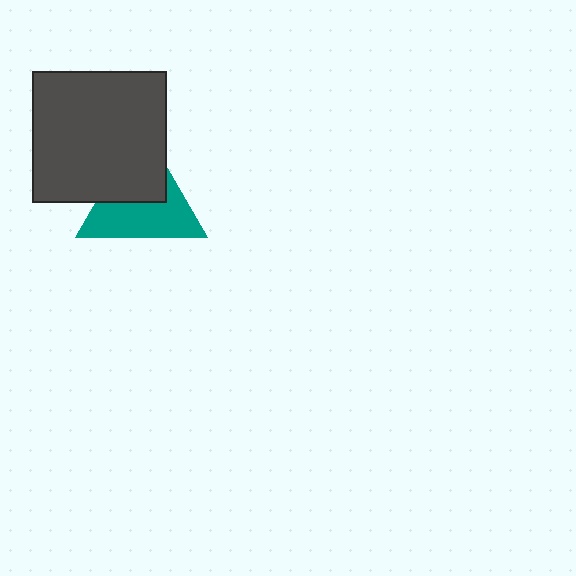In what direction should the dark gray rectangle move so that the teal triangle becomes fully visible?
The dark gray rectangle should move toward the upper-left. That is the shortest direction to clear the overlap and leave the teal triangle fully visible.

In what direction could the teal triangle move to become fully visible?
The teal triangle could move toward the lower-right. That would shift it out from behind the dark gray rectangle entirely.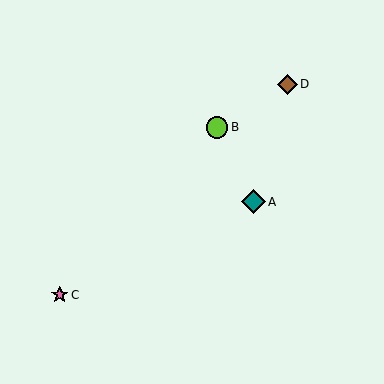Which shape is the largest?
The teal diamond (labeled A) is the largest.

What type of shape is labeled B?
Shape B is a lime circle.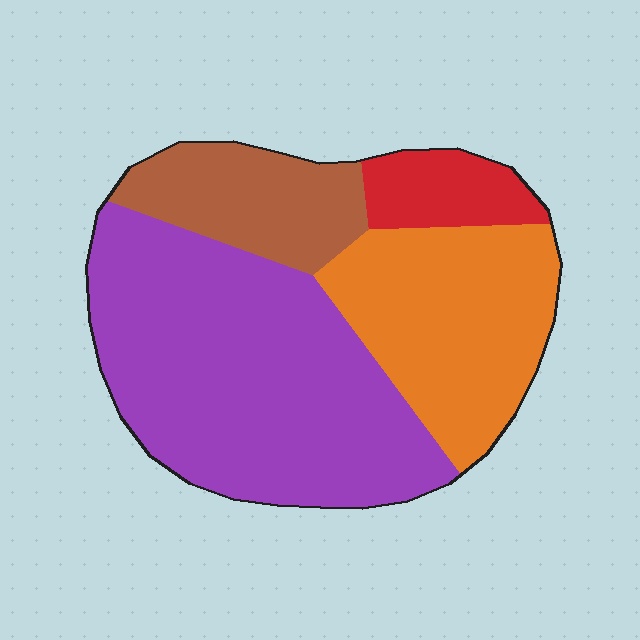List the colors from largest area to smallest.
From largest to smallest: purple, orange, brown, red.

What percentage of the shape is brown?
Brown takes up about one sixth (1/6) of the shape.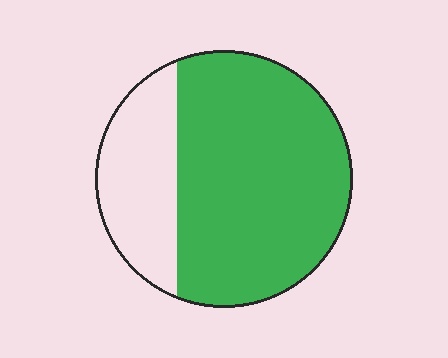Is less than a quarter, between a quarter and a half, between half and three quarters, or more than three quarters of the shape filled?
Between half and three quarters.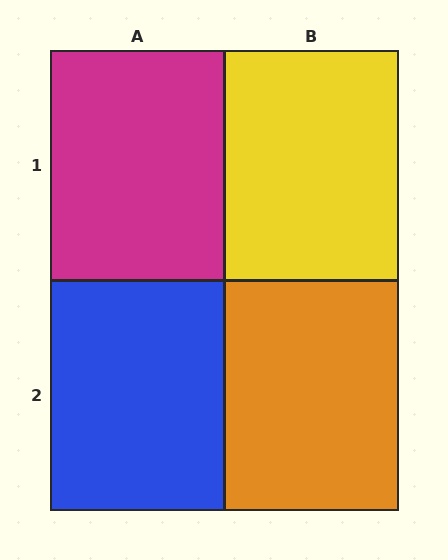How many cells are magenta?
1 cell is magenta.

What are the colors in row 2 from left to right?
Blue, orange.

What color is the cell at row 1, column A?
Magenta.